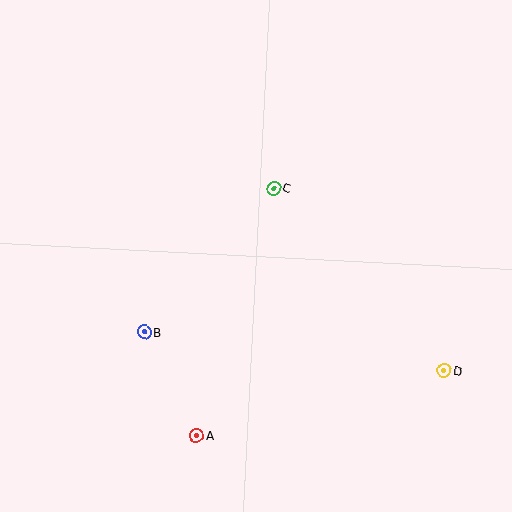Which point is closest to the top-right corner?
Point C is closest to the top-right corner.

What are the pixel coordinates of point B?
Point B is at (144, 332).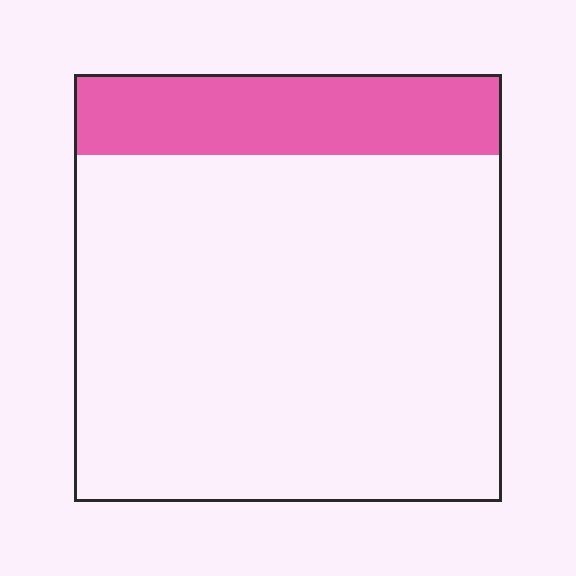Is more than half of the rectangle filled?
No.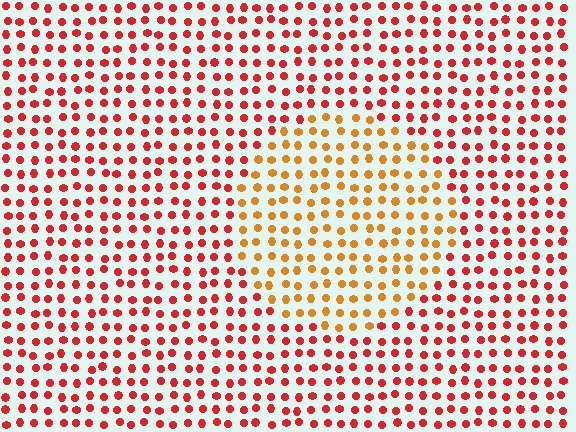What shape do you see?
I see a circle.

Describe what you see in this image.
The image is filled with small red elements in a uniform arrangement. A circle-shaped region is visible where the elements are tinted to a slightly different hue, forming a subtle color boundary.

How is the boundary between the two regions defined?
The boundary is defined purely by a slight shift in hue (about 38 degrees). Spacing, size, and orientation are identical on both sides.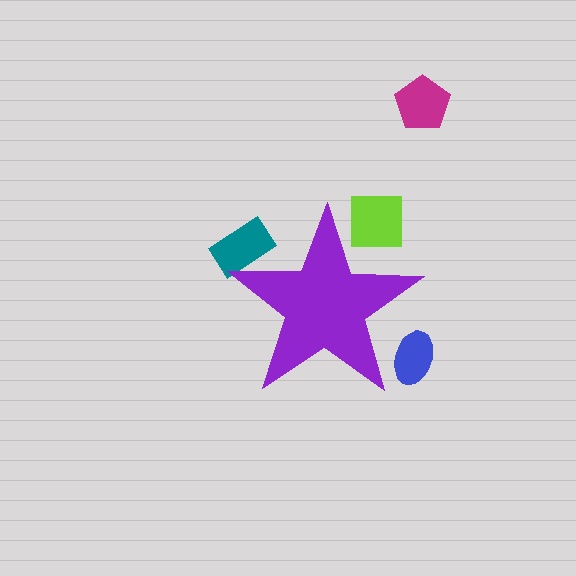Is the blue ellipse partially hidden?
Yes, the blue ellipse is partially hidden behind the purple star.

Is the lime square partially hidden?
Yes, the lime square is partially hidden behind the purple star.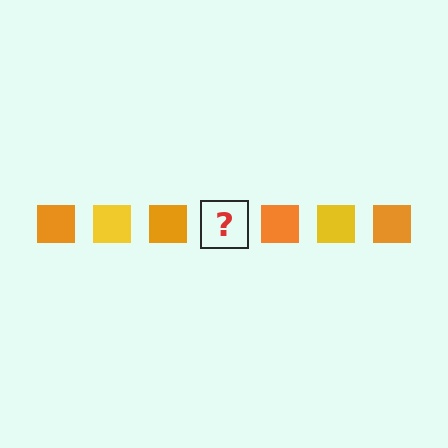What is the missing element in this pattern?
The missing element is a yellow square.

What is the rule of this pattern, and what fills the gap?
The rule is that the pattern cycles through orange, yellow squares. The gap should be filled with a yellow square.